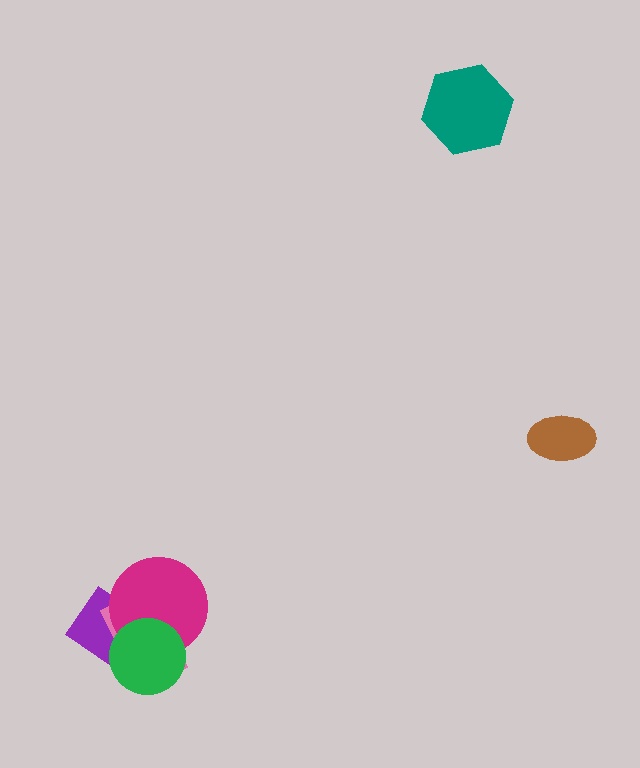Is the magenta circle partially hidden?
Yes, it is partially covered by another shape.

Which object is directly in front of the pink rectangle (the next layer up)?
The magenta circle is directly in front of the pink rectangle.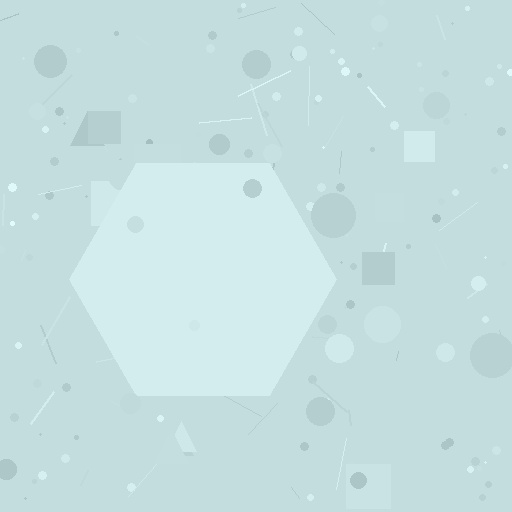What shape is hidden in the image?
A hexagon is hidden in the image.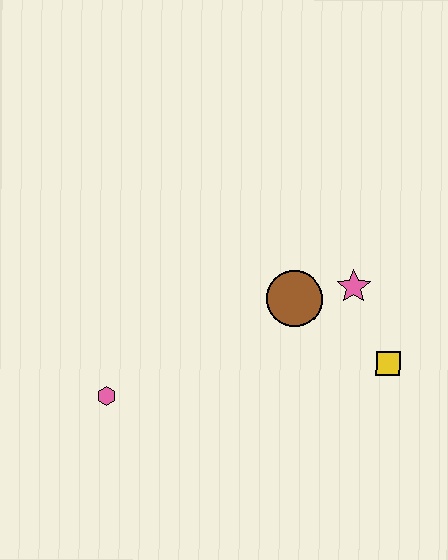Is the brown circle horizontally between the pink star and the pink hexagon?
Yes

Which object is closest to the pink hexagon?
The brown circle is closest to the pink hexagon.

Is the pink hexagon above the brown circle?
No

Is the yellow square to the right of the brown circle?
Yes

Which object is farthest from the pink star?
The pink hexagon is farthest from the pink star.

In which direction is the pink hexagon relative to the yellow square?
The pink hexagon is to the left of the yellow square.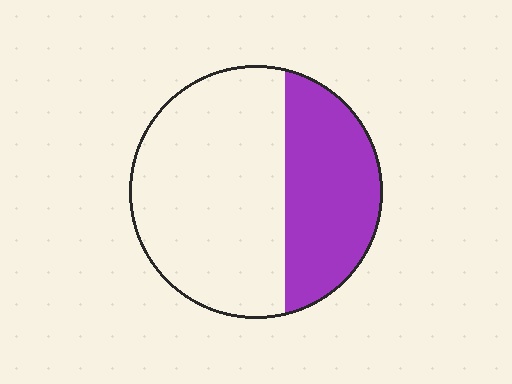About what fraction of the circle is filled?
About three eighths (3/8).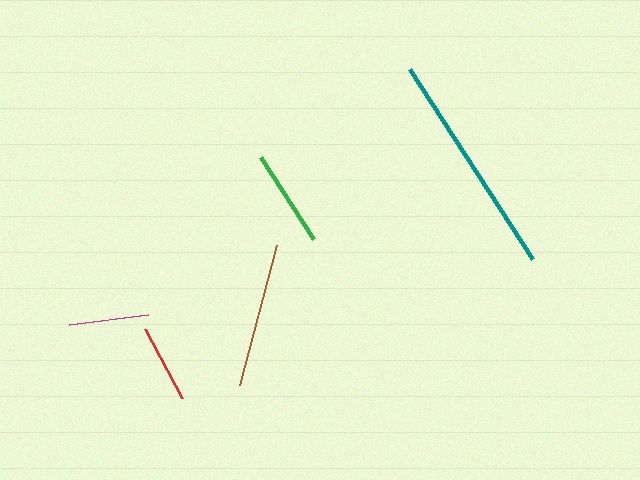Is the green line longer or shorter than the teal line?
The teal line is longer than the green line.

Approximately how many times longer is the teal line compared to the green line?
The teal line is approximately 2.3 times the length of the green line.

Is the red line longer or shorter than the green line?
The green line is longer than the red line.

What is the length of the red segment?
The red segment is approximately 78 pixels long.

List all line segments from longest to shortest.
From longest to shortest: teal, brown, green, magenta, red.